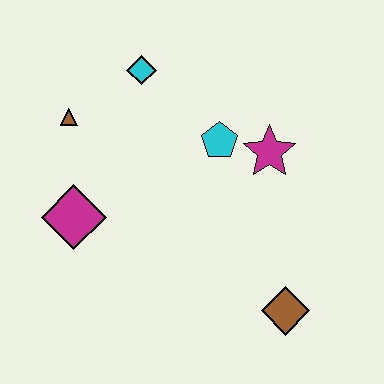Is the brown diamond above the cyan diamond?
No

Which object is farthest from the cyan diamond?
The brown diamond is farthest from the cyan diamond.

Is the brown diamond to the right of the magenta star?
Yes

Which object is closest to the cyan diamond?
The brown triangle is closest to the cyan diamond.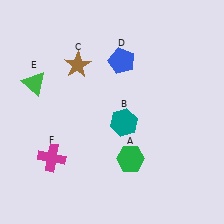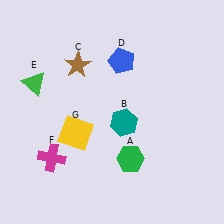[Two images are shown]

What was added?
A yellow square (G) was added in Image 2.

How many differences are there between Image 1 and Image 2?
There is 1 difference between the two images.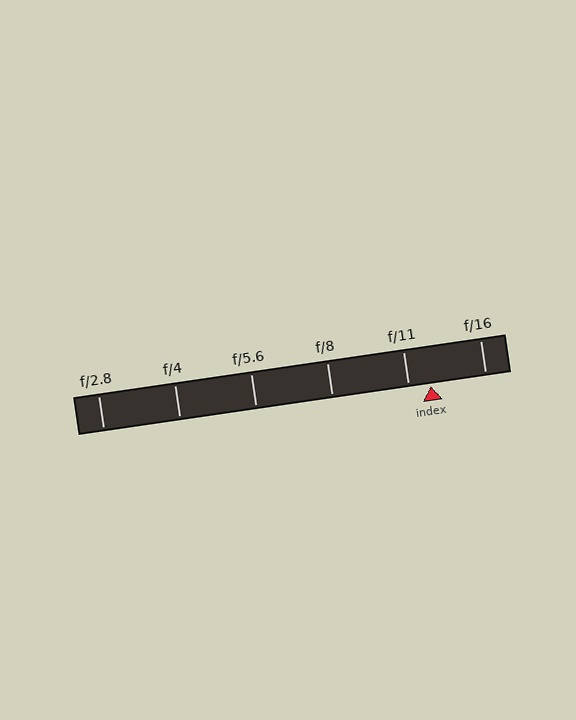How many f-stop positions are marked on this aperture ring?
There are 6 f-stop positions marked.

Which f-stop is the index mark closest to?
The index mark is closest to f/11.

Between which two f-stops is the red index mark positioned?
The index mark is between f/11 and f/16.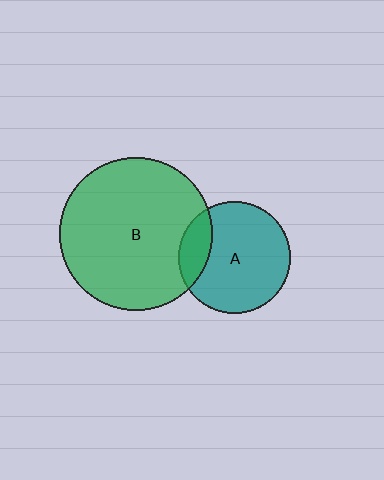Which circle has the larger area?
Circle B (green).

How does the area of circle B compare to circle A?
Approximately 1.9 times.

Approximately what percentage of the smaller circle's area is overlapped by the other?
Approximately 20%.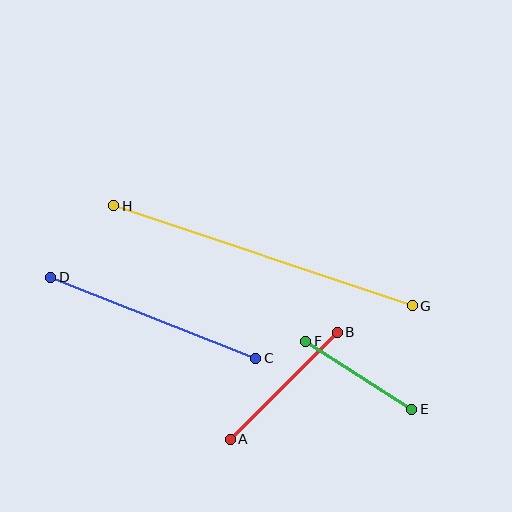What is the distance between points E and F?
The distance is approximately 126 pixels.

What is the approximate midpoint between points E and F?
The midpoint is at approximately (359, 375) pixels.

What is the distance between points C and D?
The distance is approximately 220 pixels.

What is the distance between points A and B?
The distance is approximately 151 pixels.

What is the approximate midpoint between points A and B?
The midpoint is at approximately (284, 386) pixels.